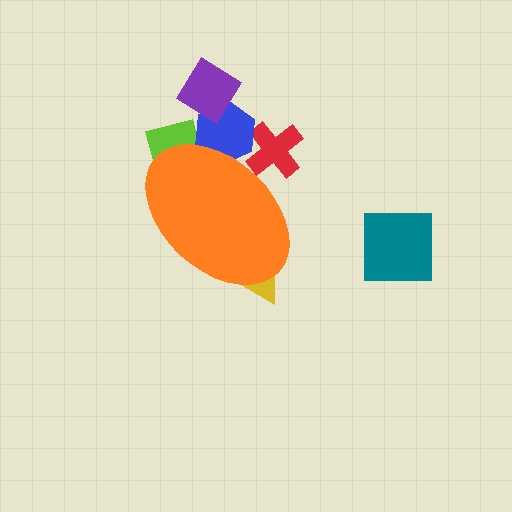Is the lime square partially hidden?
Yes, the lime square is partially hidden behind the orange ellipse.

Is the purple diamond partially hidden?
No, the purple diamond is fully visible.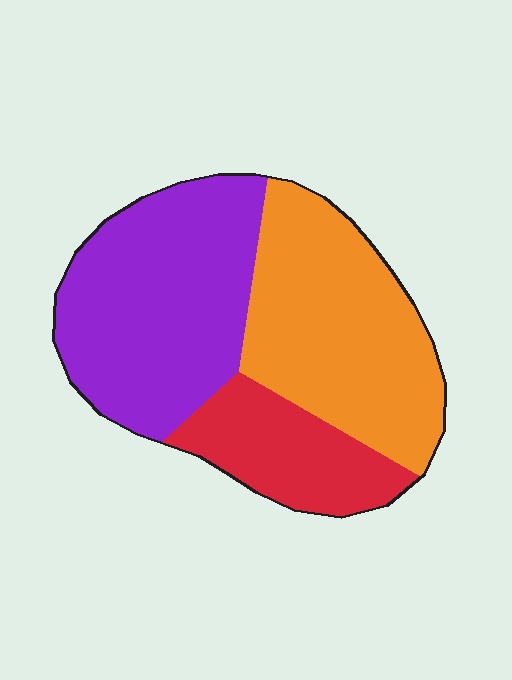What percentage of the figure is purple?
Purple covers roughly 40% of the figure.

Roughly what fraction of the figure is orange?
Orange takes up about two fifths (2/5) of the figure.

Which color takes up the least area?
Red, at roughly 20%.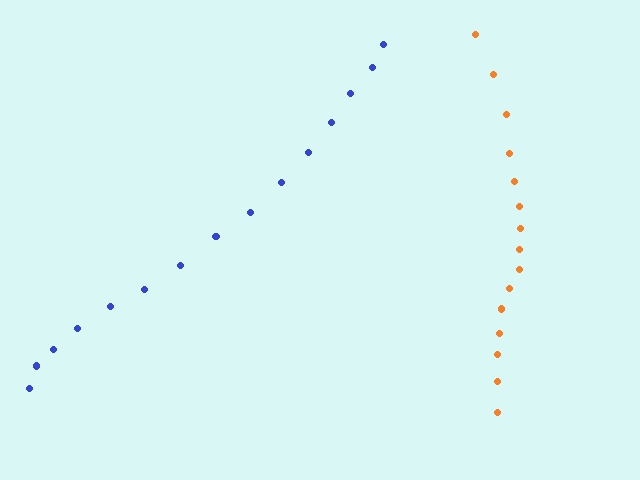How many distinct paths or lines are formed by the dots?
There are 2 distinct paths.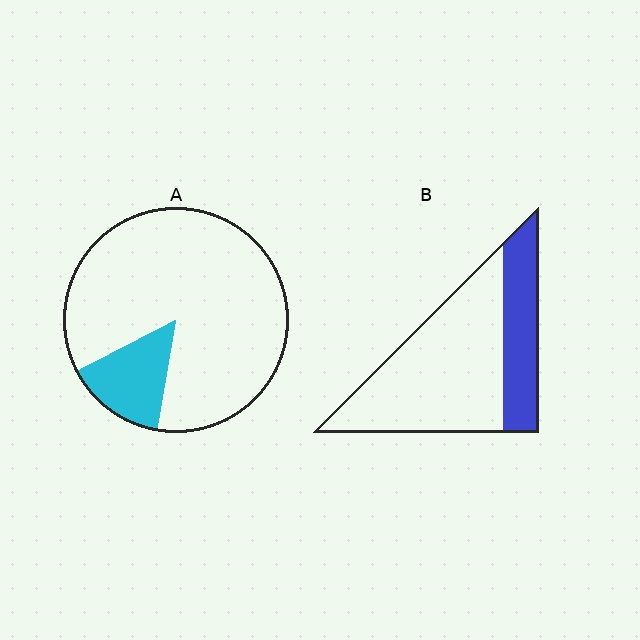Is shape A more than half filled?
No.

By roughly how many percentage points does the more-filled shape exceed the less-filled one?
By roughly 15 percentage points (B over A).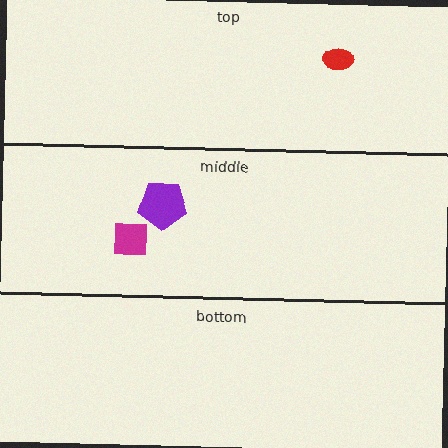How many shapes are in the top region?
1.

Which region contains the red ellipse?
The top region.